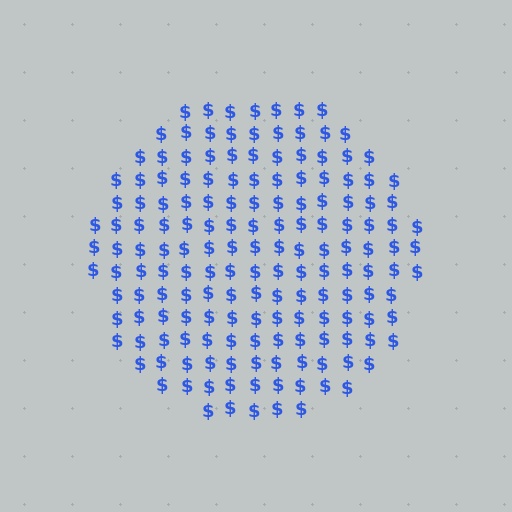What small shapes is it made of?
It is made of small dollar signs.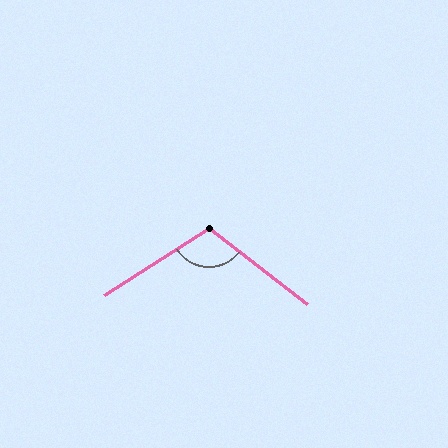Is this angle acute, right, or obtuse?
It is obtuse.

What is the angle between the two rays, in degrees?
Approximately 110 degrees.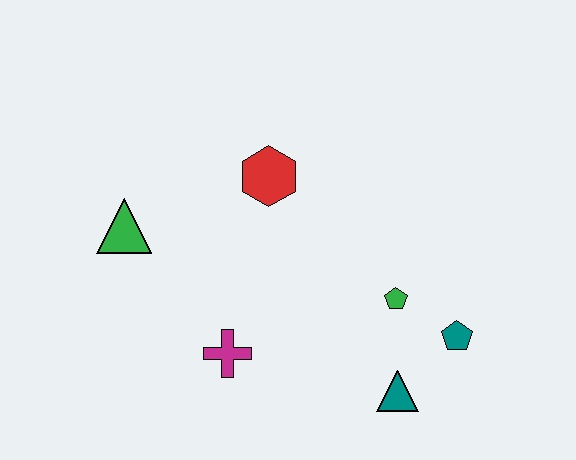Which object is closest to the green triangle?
The red hexagon is closest to the green triangle.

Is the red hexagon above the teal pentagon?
Yes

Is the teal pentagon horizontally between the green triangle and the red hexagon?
No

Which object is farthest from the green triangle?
The teal pentagon is farthest from the green triangle.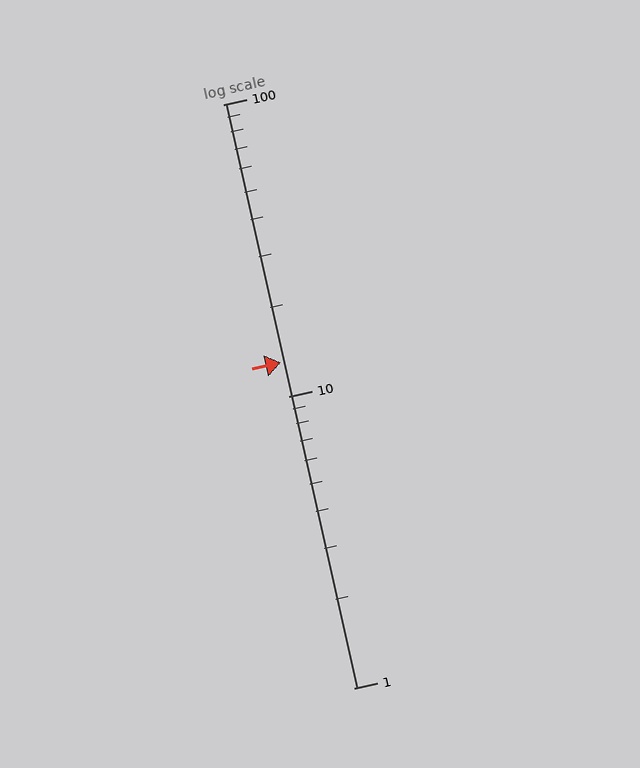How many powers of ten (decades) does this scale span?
The scale spans 2 decades, from 1 to 100.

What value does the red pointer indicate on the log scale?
The pointer indicates approximately 13.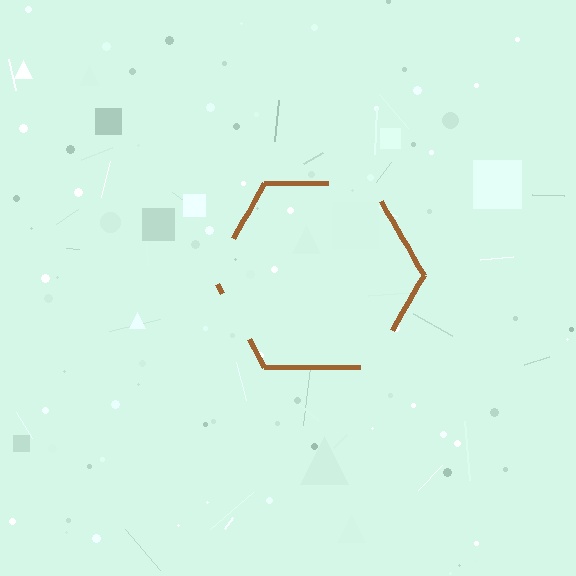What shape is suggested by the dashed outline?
The dashed outline suggests a hexagon.